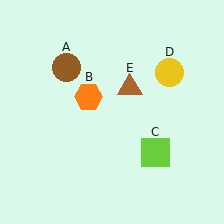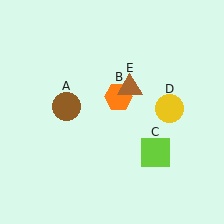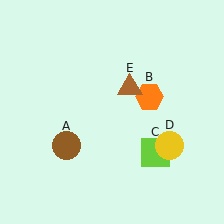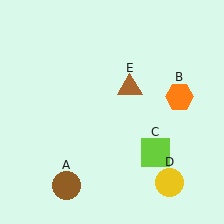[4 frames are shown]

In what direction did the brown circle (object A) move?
The brown circle (object A) moved down.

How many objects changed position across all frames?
3 objects changed position: brown circle (object A), orange hexagon (object B), yellow circle (object D).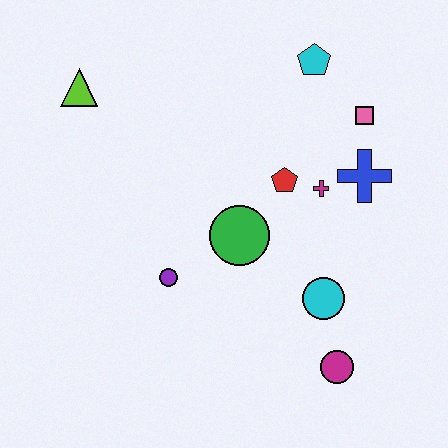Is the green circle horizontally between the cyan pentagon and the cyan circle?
No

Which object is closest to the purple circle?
The green circle is closest to the purple circle.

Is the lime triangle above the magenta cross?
Yes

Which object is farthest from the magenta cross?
The lime triangle is farthest from the magenta cross.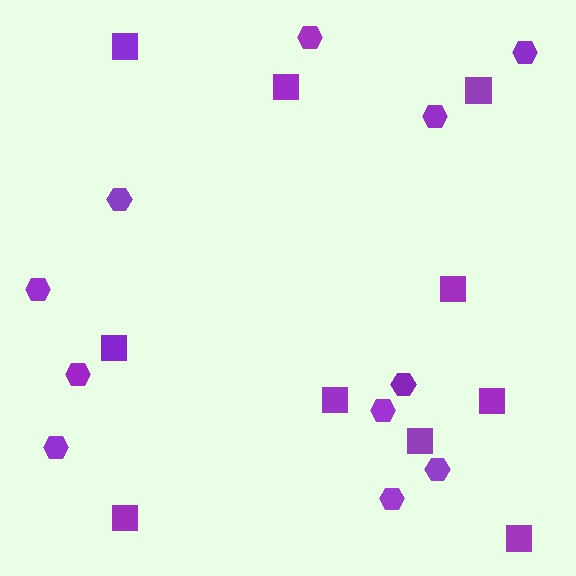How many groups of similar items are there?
There are 2 groups: one group of hexagons (11) and one group of squares (10).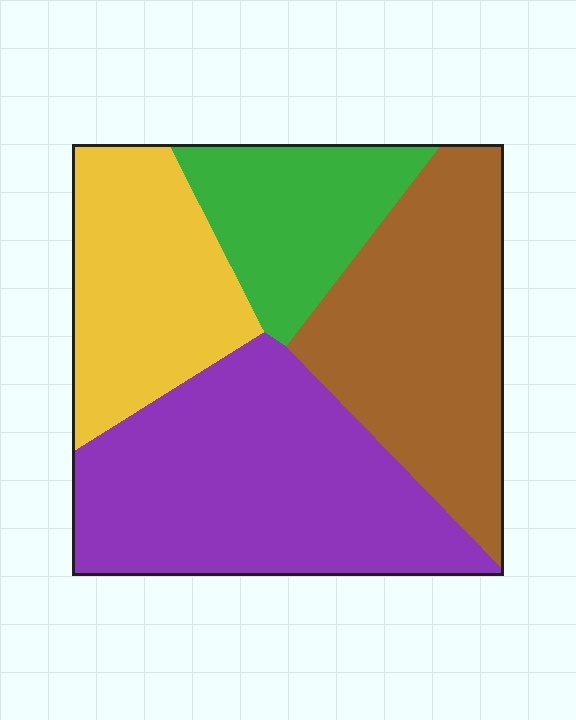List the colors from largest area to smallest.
From largest to smallest: purple, brown, yellow, green.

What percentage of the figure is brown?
Brown takes up about one quarter (1/4) of the figure.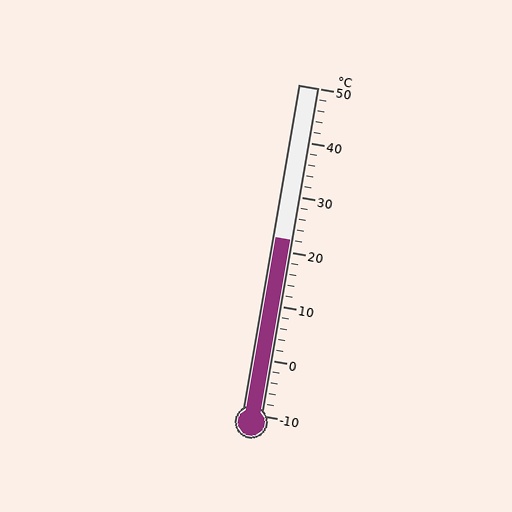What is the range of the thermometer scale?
The thermometer scale ranges from -10°C to 50°C.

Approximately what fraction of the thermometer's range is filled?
The thermometer is filled to approximately 55% of its range.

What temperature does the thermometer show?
The thermometer shows approximately 22°C.